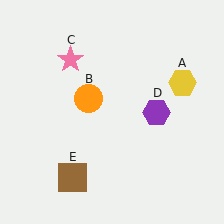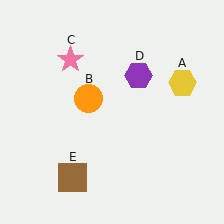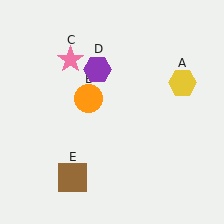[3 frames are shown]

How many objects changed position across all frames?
1 object changed position: purple hexagon (object D).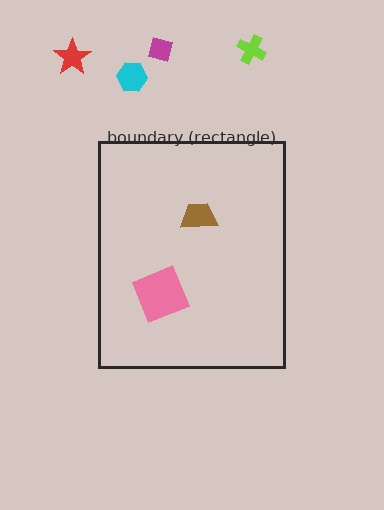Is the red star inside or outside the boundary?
Outside.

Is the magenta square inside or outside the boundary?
Outside.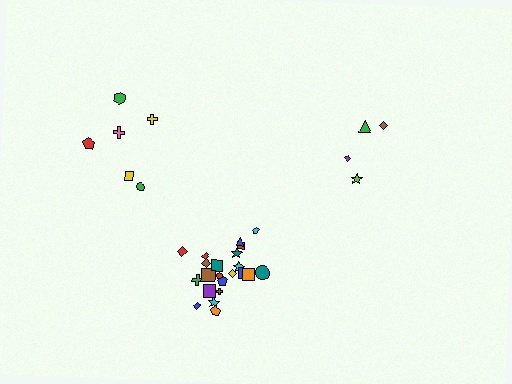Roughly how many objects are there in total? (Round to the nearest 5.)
Roughly 30 objects in total.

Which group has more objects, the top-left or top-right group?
The top-left group.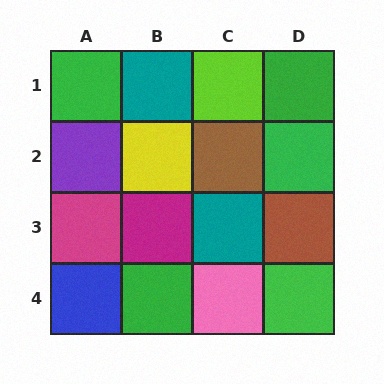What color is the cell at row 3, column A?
Magenta.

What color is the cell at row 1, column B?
Teal.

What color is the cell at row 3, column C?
Teal.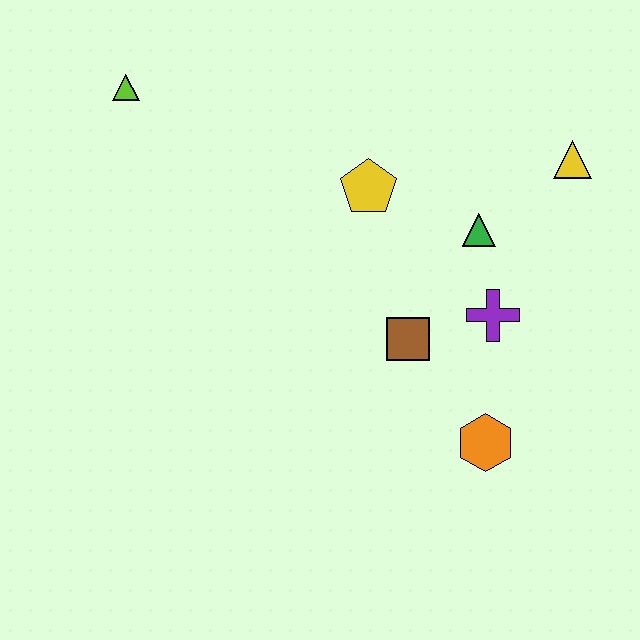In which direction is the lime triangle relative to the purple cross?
The lime triangle is to the left of the purple cross.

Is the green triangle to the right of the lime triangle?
Yes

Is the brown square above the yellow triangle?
No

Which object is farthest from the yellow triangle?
The lime triangle is farthest from the yellow triangle.